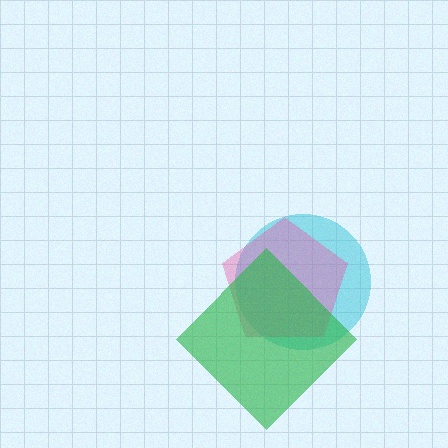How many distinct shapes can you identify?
There are 3 distinct shapes: a cyan circle, a pink pentagon, a green diamond.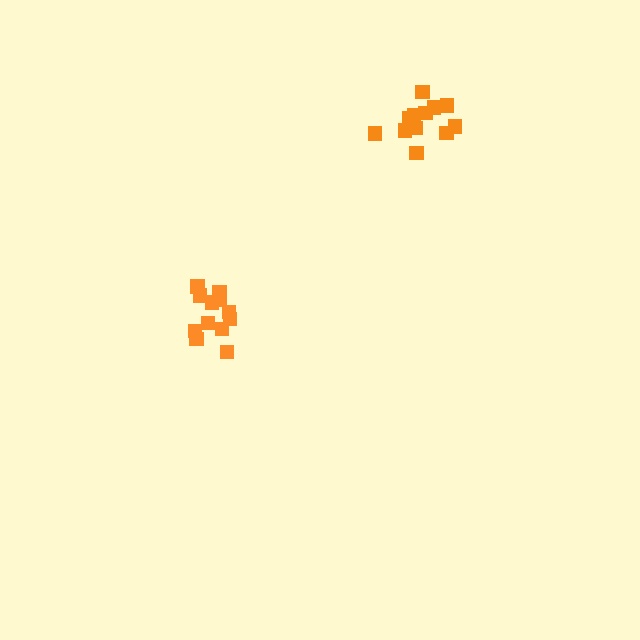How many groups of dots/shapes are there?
There are 2 groups.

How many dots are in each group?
Group 1: 12 dots, Group 2: 12 dots (24 total).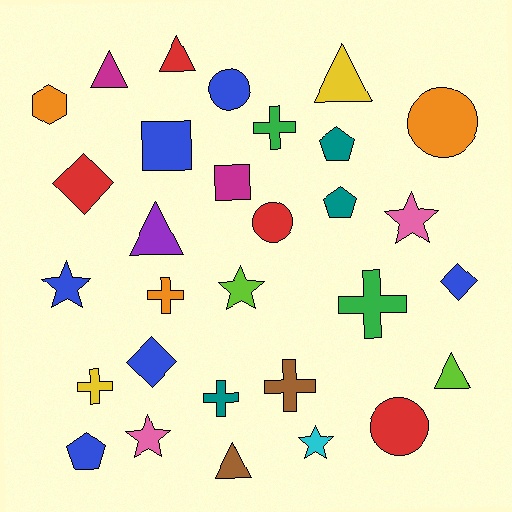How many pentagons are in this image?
There are 3 pentagons.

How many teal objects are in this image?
There are 3 teal objects.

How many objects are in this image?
There are 30 objects.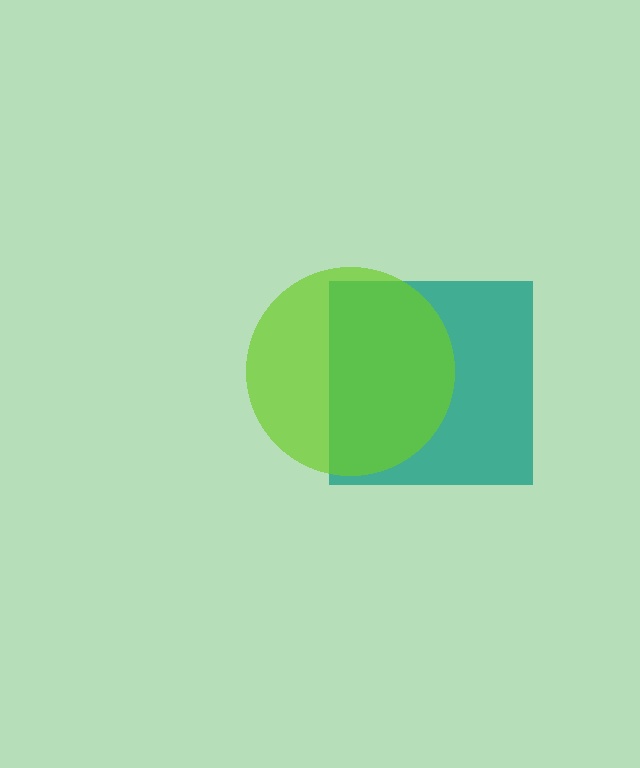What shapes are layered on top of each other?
The layered shapes are: a teal square, a lime circle.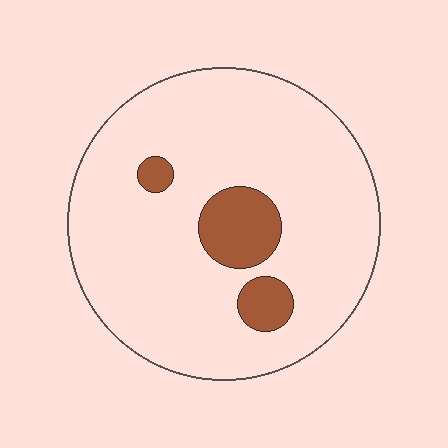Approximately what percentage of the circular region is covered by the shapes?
Approximately 10%.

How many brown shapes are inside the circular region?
3.